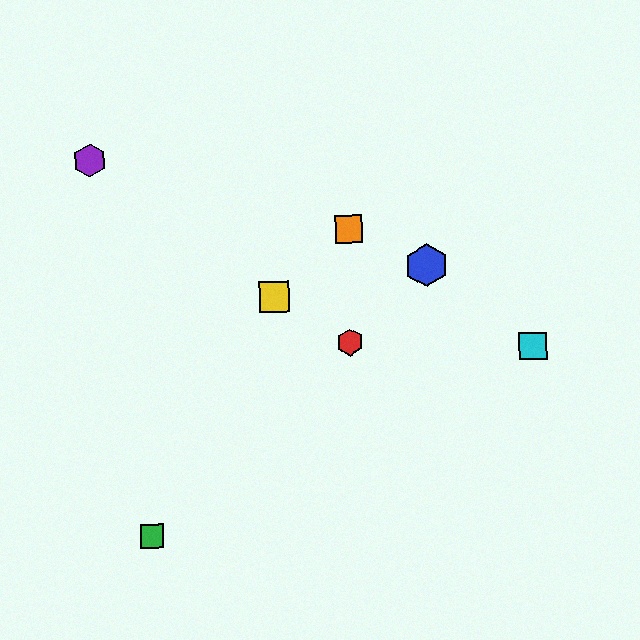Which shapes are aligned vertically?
The red hexagon, the orange square are aligned vertically.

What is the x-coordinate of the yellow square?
The yellow square is at x≈274.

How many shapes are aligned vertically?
2 shapes (the red hexagon, the orange square) are aligned vertically.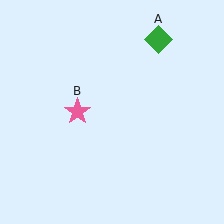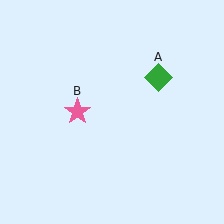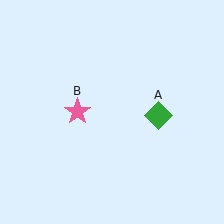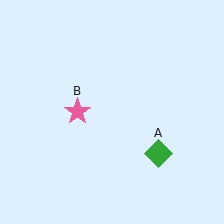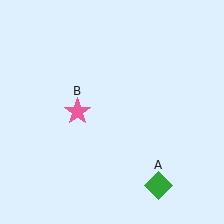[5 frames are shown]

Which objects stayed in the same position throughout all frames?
Pink star (object B) remained stationary.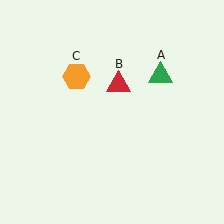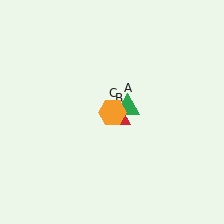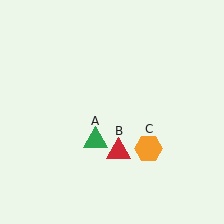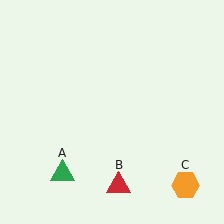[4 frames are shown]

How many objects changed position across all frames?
3 objects changed position: green triangle (object A), red triangle (object B), orange hexagon (object C).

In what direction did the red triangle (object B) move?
The red triangle (object B) moved down.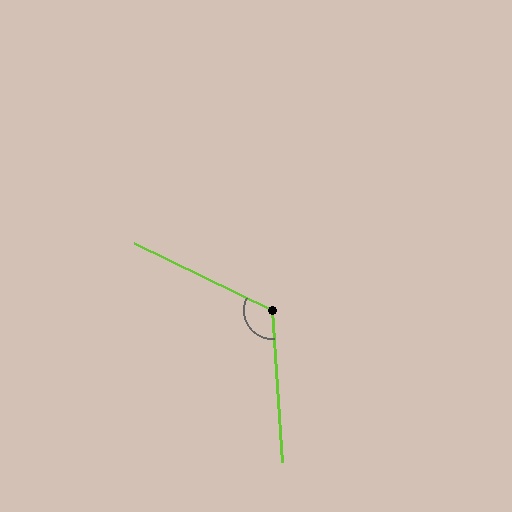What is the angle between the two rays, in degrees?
Approximately 120 degrees.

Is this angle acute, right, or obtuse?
It is obtuse.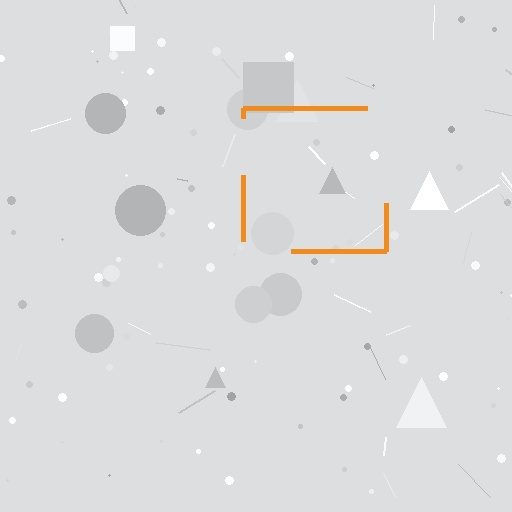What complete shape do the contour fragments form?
The contour fragments form a square.